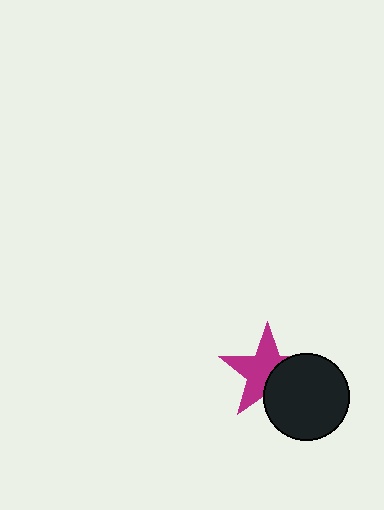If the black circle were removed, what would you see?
You would see the complete magenta star.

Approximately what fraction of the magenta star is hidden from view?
Roughly 39% of the magenta star is hidden behind the black circle.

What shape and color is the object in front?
The object in front is a black circle.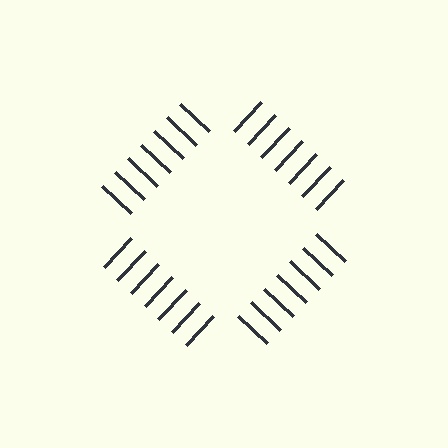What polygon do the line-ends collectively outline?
An illusory square — the line segments terminate on its edges but no continuous stroke is drawn.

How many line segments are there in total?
28 — 7 along each of the 4 edges.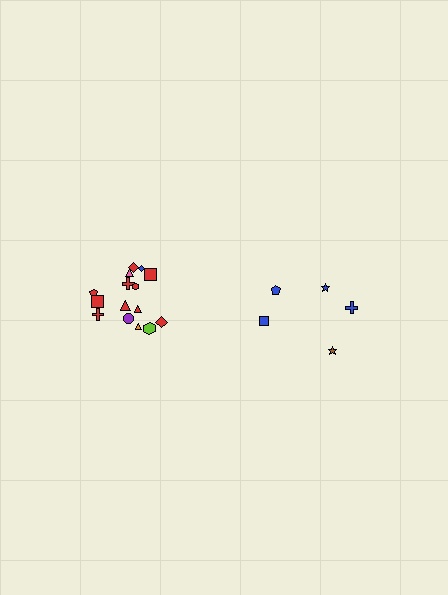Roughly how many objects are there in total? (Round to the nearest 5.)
Roughly 20 objects in total.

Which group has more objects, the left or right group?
The left group.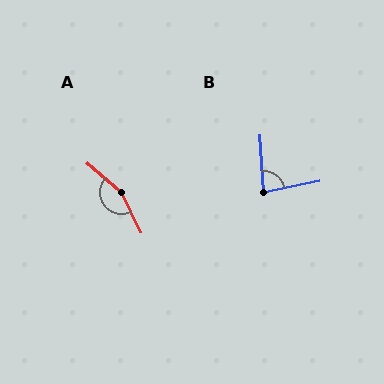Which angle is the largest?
A, at approximately 157 degrees.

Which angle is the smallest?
B, at approximately 82 degrees.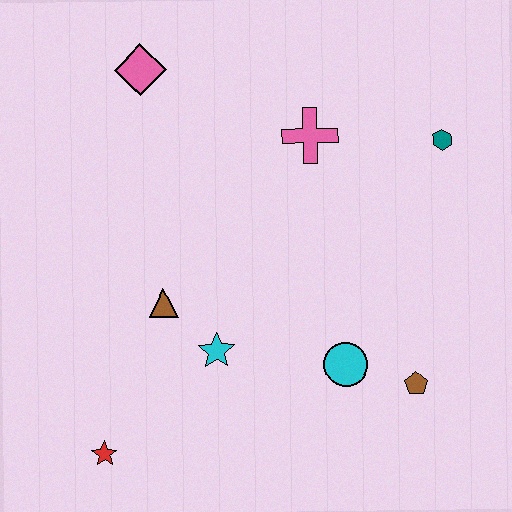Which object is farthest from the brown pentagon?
The pink diamond is farthest from the brown pentagon.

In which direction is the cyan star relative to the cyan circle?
The cyan star is to the left of the cyan circle.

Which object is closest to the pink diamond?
The pink cross is closest to the pink diamond.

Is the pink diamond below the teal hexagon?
No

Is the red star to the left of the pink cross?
Yes